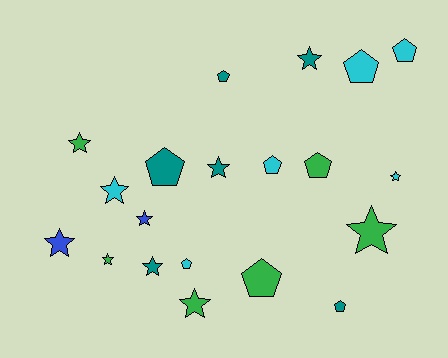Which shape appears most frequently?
Star, with 11 objects.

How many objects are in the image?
There are 20 objects.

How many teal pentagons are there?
There are 3 teal pentagons.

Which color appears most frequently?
Green, with 6 objects.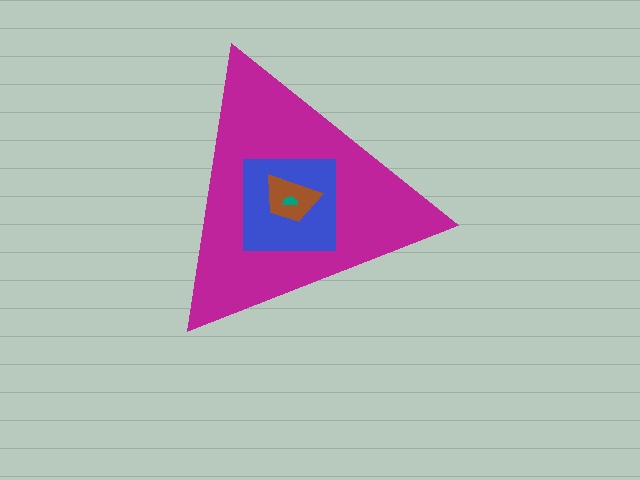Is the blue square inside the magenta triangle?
Yes.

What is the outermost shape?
The magenta triangle.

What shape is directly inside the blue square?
The brown trapezoid.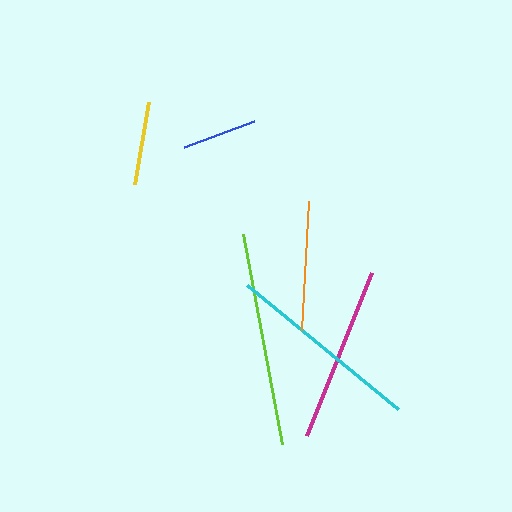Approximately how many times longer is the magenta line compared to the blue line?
The magenta line is approximately 2.4 times the length of the blue line.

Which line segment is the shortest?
The blue line is the shortest at approximately 74 pixels.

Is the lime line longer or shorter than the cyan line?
The lime line is longer than the cyan line.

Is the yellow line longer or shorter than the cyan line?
The cyan line is longer than the yellow line.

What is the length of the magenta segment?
The magenta segment is approximately 176 pixels long.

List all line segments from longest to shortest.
From longest to shortest: lime, cyan, magenta, orange, yellow, blue.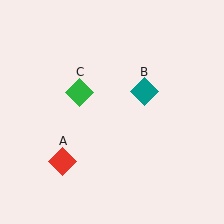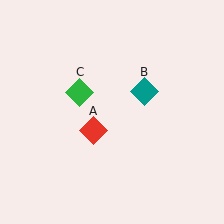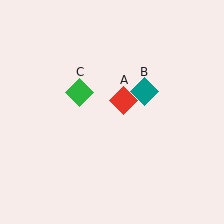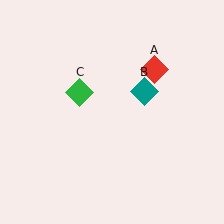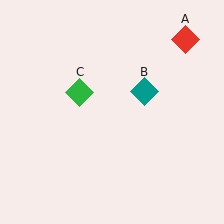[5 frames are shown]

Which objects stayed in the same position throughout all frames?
Teal diamond (object B) and green diamond (object C) remained stationary.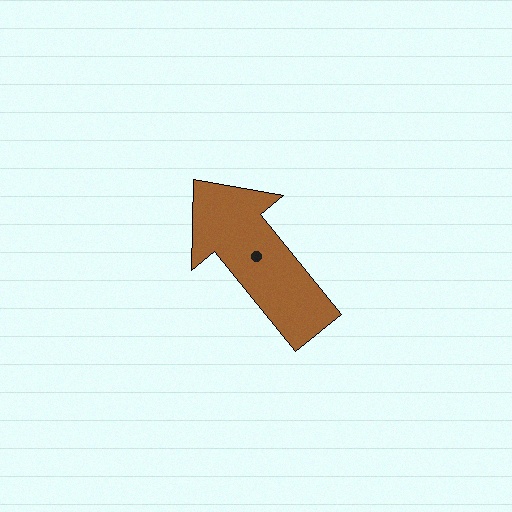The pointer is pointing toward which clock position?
Roughly 11 o'clock.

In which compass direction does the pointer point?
Northwest.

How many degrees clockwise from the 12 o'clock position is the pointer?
Approximately 321 degrees.